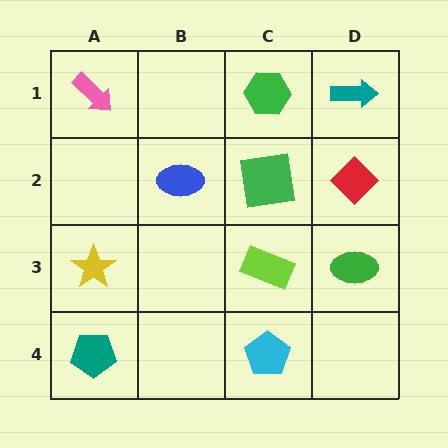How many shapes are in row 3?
3 shapes.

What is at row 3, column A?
A yellow star.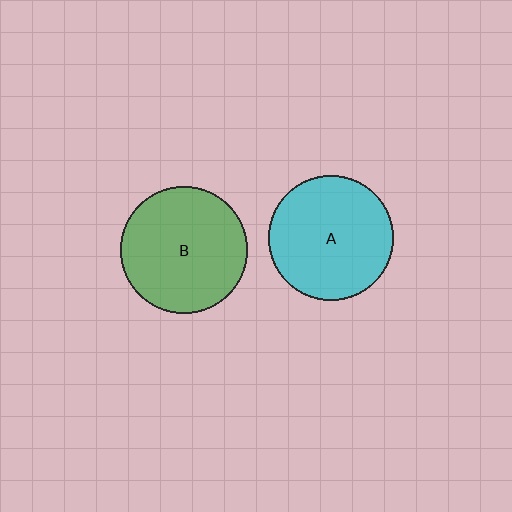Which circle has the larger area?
Circle B (green).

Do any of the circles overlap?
No, none of the circles overlap.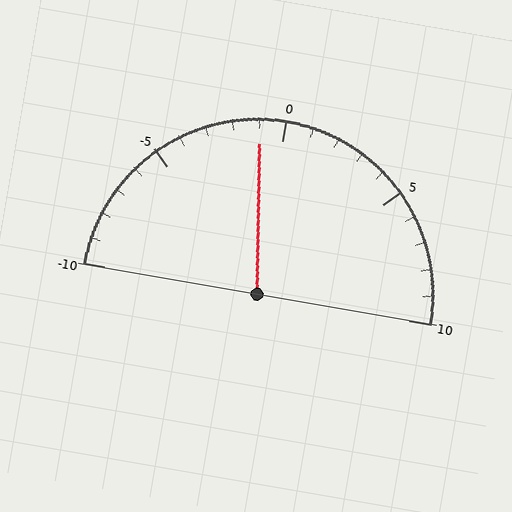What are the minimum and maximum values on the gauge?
The gauge ranges from -10 to 10.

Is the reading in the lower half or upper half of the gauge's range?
The reading is in the lower half of the range (-10 to 10).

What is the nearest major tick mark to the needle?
The nearest major tick mark is 0.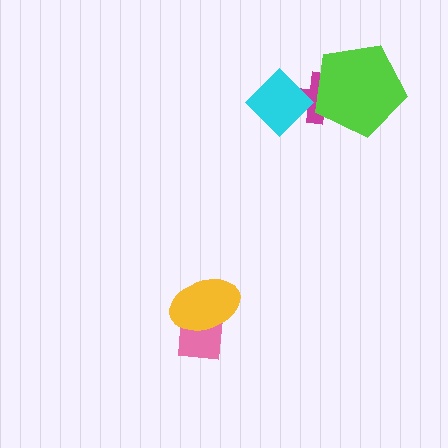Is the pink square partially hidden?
Yes, it is partially covered by another shape.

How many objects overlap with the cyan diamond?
1 object overlaps with the cyan diamond.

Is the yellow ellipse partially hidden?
No, no other shape covers it.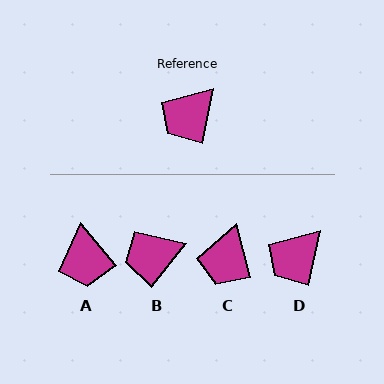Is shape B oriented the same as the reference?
No, it is off by about 27 degrees.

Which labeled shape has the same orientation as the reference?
D.